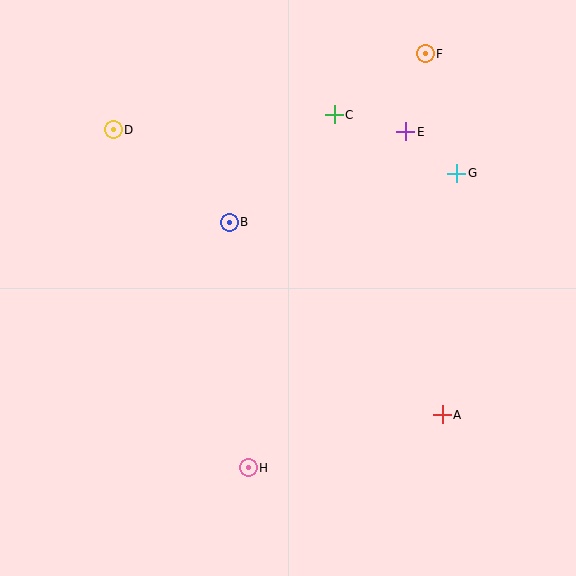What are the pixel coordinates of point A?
Point A is at (442, 415).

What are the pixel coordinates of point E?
Point E is at (406, 132).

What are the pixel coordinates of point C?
Point C is at (334, 115).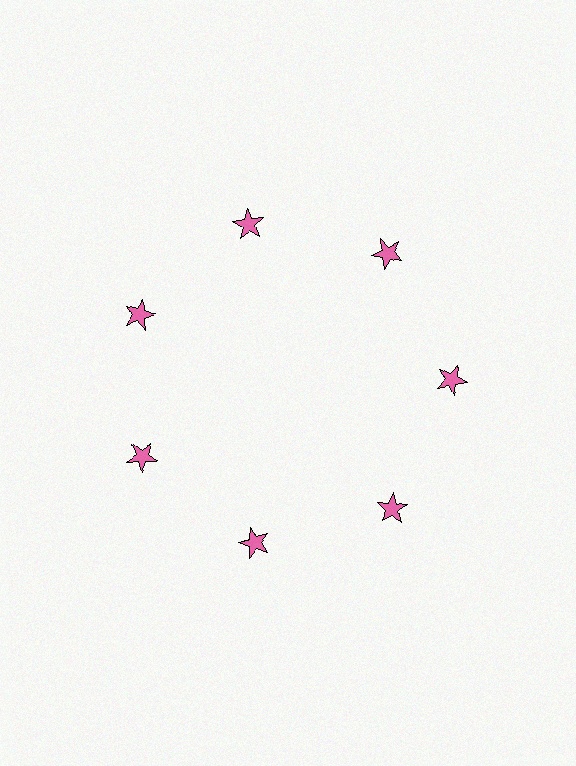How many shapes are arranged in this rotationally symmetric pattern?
There are 7 shapes, arranged in 7 groups of 1.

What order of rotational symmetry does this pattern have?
This pattern has 7-fold rotational symmetry.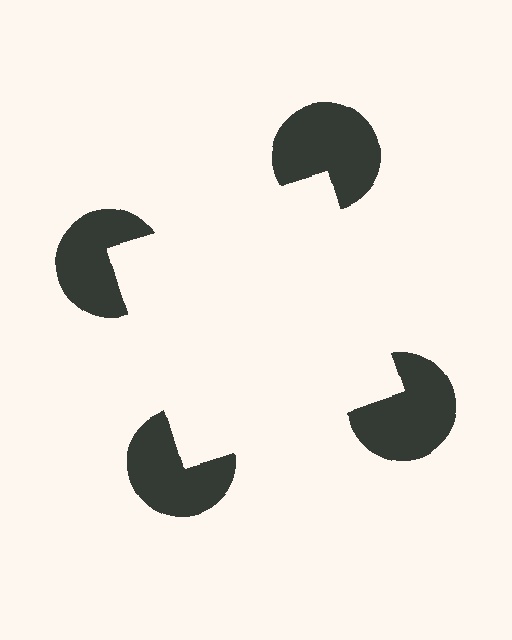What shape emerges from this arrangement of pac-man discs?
An illusory square — its edges are inferred from the aligned wedge cuts in the pac-man discs, not physically drawn.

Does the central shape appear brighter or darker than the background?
It typically appears slightly brighter than the background, even though no actual brightness change is drawn.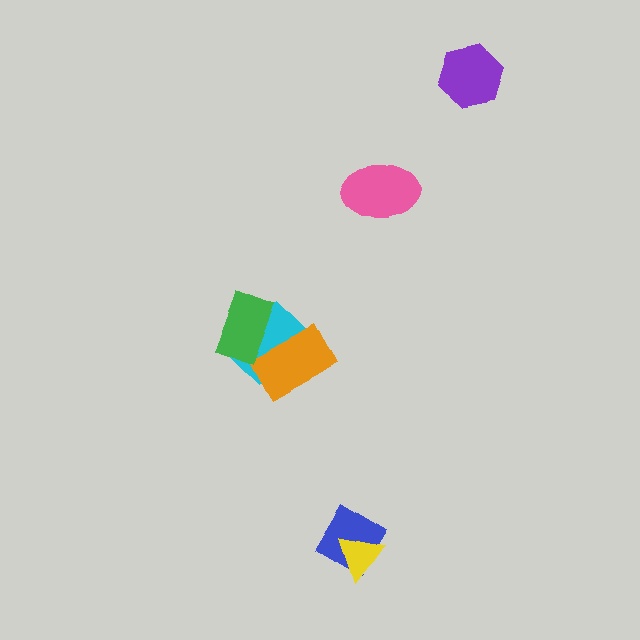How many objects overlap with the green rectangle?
2 objects overlap with the green rectangle.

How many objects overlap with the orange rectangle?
2 objects overlap with the orange rectangle.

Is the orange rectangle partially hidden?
Yes, it is partially covered by another shape.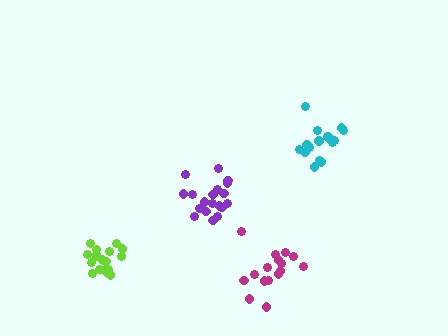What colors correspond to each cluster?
The clusters are colored: magenta, cyan, lime, purple.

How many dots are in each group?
Group 1: 16 dots, Group 2: 17 dots, Group 3: 18 dots, Group 4: 19 dots (70 total).